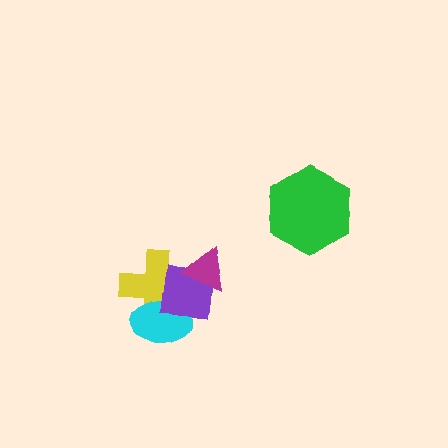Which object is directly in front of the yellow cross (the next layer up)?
The cyan ellipse is directly in front of the yellow cross.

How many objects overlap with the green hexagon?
0 objects overlap with the green hexagon.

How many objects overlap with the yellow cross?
3 objects overlap with the yellow cross.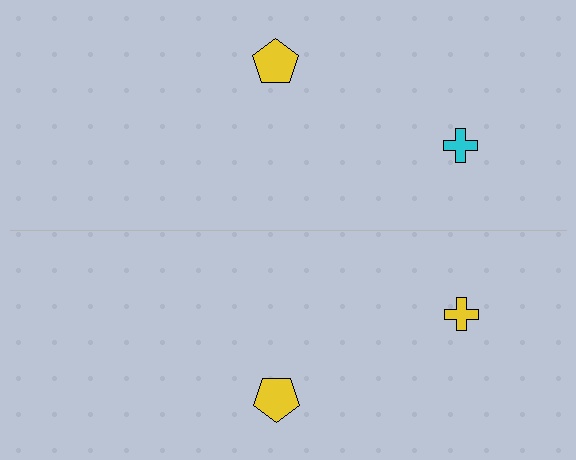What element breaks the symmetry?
The yellow cross on the bottom side breaks the symmetry — its mirror counterpart is cyan.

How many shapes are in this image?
There are 4 shapes in this image.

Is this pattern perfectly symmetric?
No, the pattern is not perfectly symmetric. The yellow cross on the bottom side breaks the symmetry — its mirror counterpart is cyan.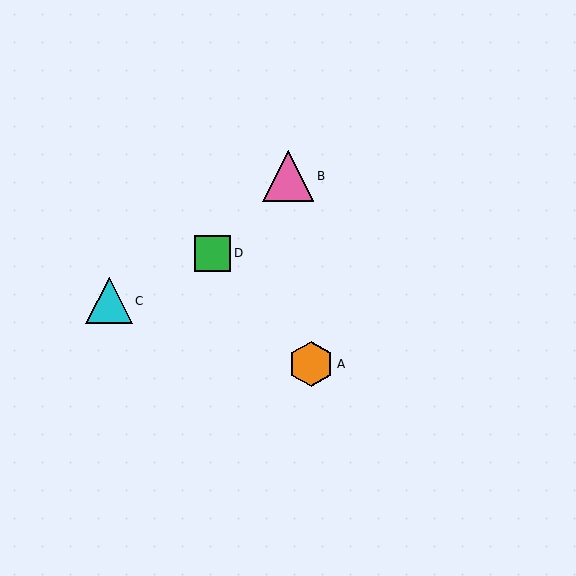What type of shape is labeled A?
Shape A is an orange hexagon.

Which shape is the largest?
The pink triangle (labeled B) is the largest.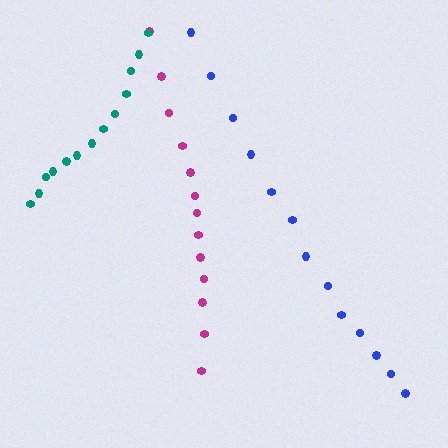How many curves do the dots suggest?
There are 3 distinct paths.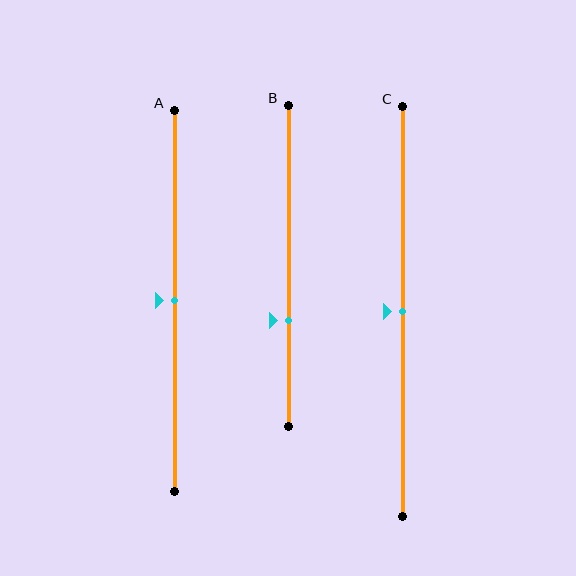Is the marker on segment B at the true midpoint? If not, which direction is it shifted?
No, the marker on segment B is shifted downward by about 17% of the segment length.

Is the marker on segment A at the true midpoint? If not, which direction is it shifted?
Yes, the marker on segment A is at the true midpoint.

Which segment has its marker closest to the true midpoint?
Segment A has its marker closest to the true midpoint.